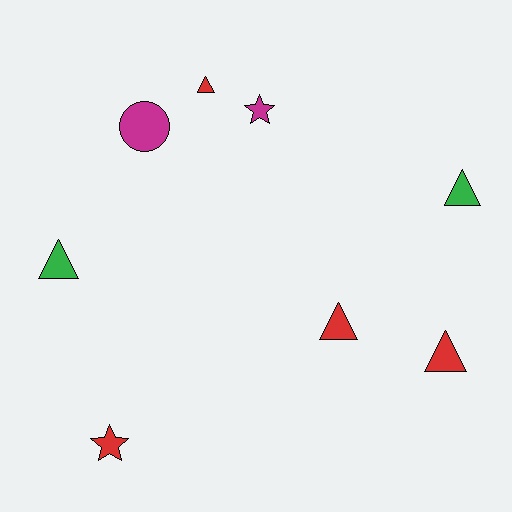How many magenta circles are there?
There is 1 magenta circle.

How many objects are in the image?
There are 8 objects.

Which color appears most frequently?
Red, with 4 objects.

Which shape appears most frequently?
Triangle, with 5 objects.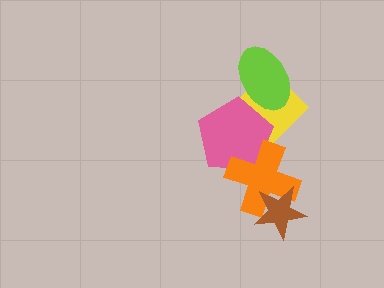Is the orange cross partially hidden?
Yes, it is partially covered by another shape.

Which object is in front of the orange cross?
The brown star is in front of the orange cross.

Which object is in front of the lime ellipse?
The pink pentagon is in front of the lime ellipse.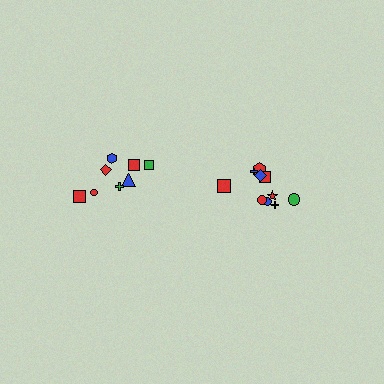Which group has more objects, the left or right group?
The right group.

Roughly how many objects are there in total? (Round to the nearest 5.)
Roughly 20 objects in total.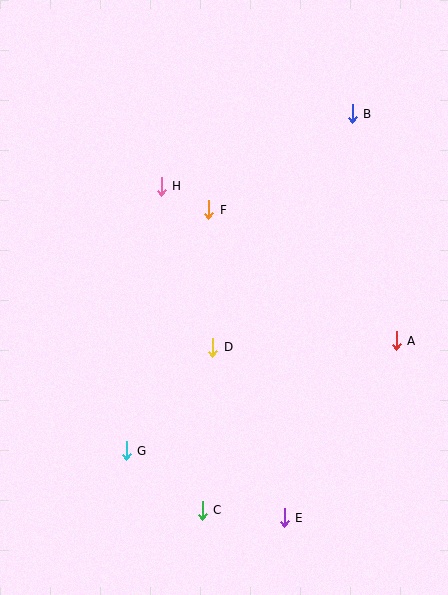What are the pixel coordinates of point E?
Point E is at (284, 518).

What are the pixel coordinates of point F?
Point F is at (209, 210).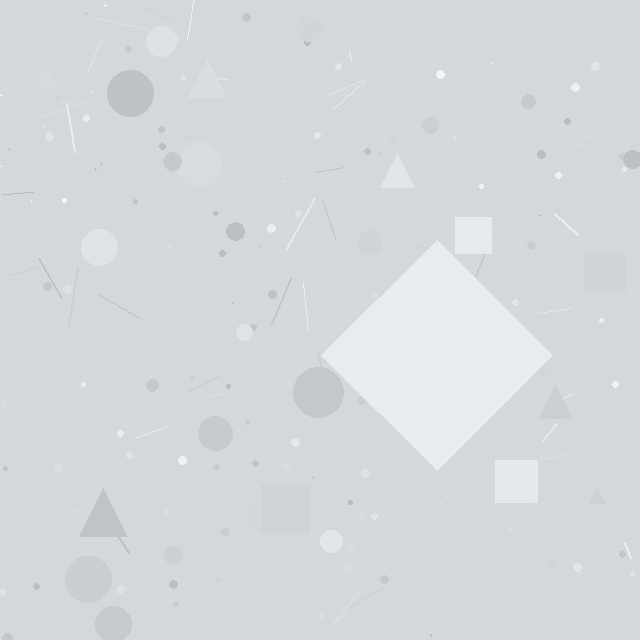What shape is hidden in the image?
A diamond is hidden in the image.